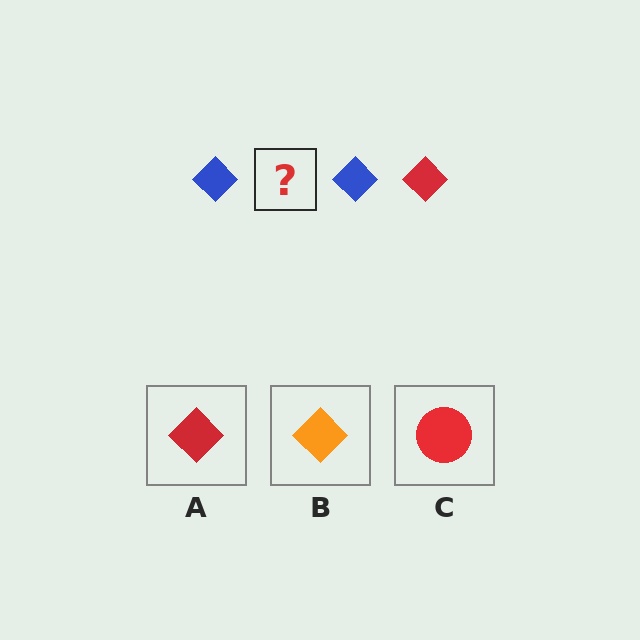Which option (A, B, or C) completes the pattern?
A.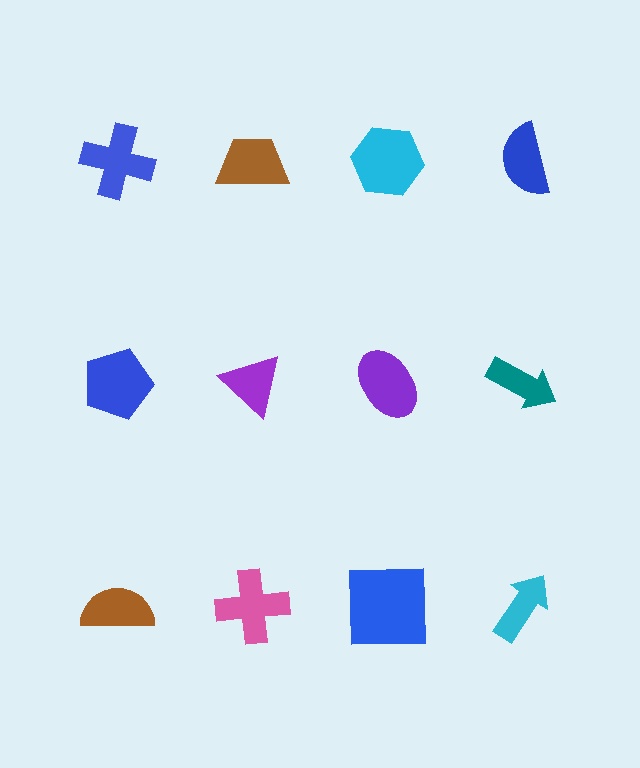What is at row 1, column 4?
A blue semicircle.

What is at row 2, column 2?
A purple triangle.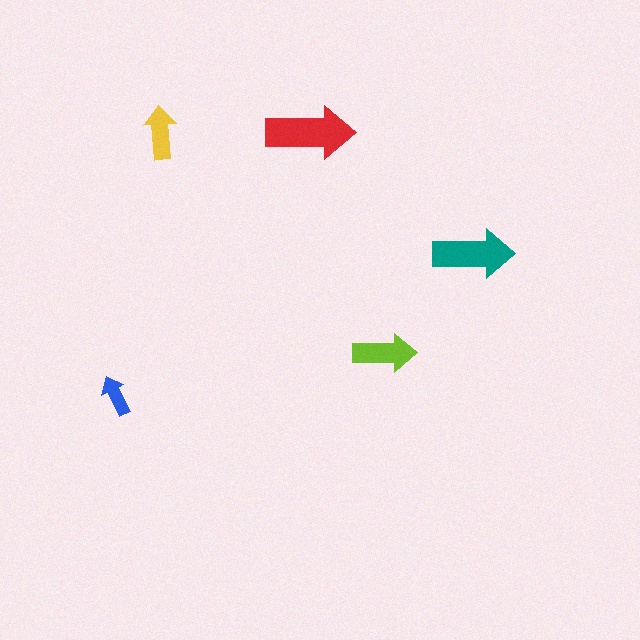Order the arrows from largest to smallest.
the red one, the teal one, the lime one, the yellow one, the blue one.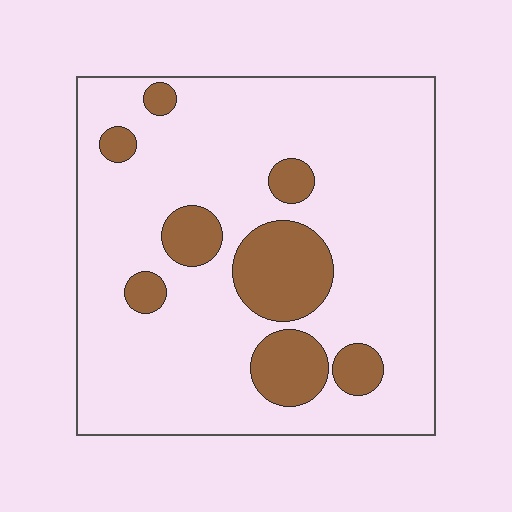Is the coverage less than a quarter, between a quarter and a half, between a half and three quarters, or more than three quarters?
Less than a quarter.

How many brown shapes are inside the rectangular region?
8.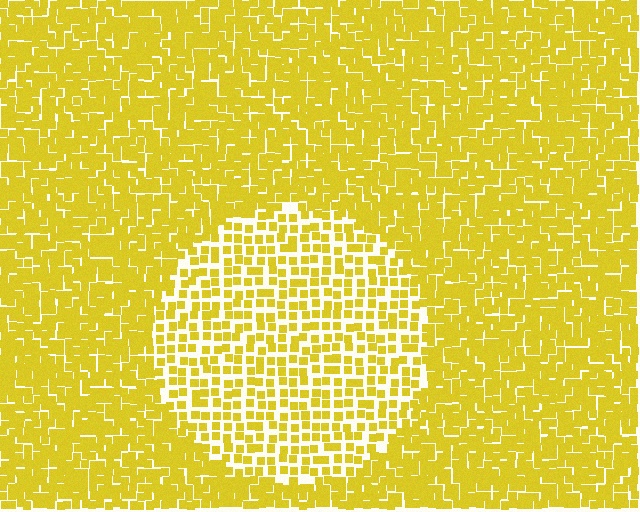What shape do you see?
I see a circle.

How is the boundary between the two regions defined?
The boundary is defined by a change in element density (approximately 1.9x ratio). All elements are the same color, size, and shape.